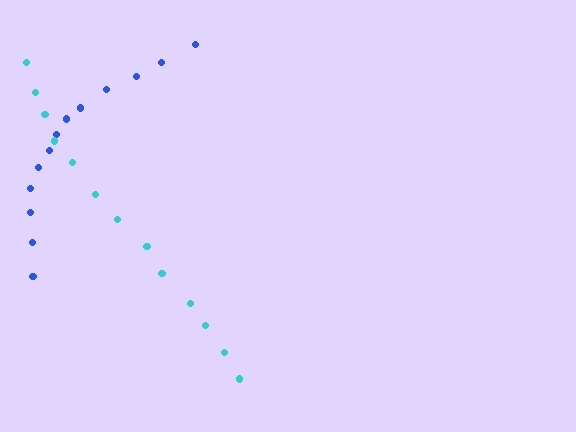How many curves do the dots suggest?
There are 2 distinct paths.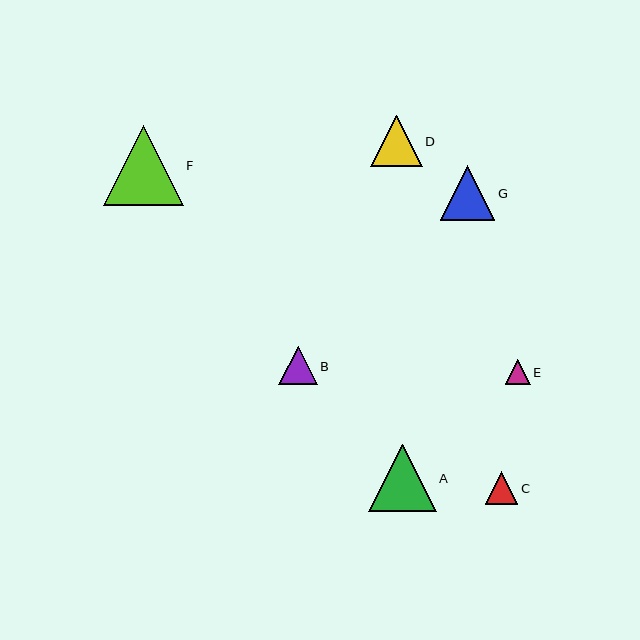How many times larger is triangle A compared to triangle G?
Triangle A is approximately 1.2 times the size of triangle G.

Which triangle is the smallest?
Triangle E is the smallest with a size of approximately 25 pixels.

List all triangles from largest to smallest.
From largest to smallest: F, A, G, D, B, C, E.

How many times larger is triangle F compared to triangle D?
Triangle F is approximately 1.5 times the size of triangle D.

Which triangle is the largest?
Triangle F is the largest with a size of approximately 79 pixels.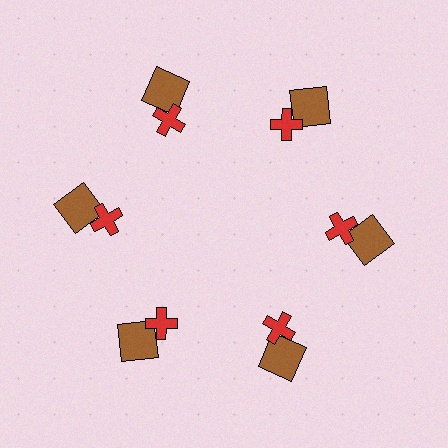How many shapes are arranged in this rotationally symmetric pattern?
There are 12 shapes, arranged in 6 groups of 2.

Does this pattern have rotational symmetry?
Yes, this pattern has 6-fold rotational symmetry. It looks the same after rotating 60 degrees around the center.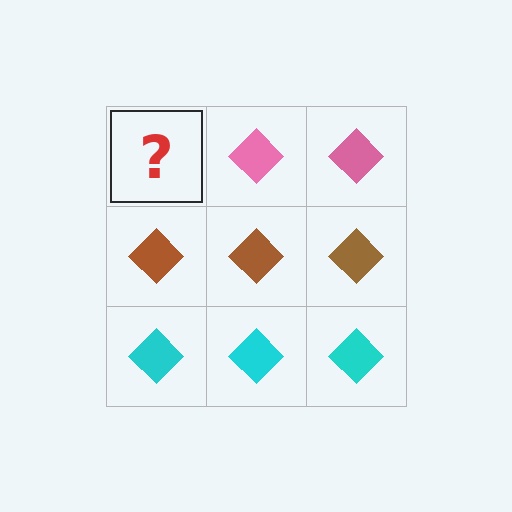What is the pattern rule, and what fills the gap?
The rule is that each row has a consistent color. The gap should be filled with a pink diamond.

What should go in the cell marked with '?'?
The missing cell should contain a pink diamond.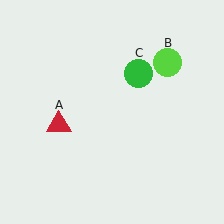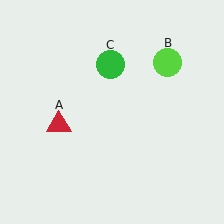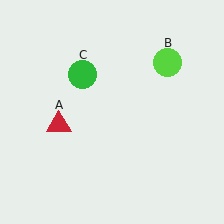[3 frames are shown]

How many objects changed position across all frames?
1 object changed position: green circle (object C).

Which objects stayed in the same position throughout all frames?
Red triangle (object A) and lime circle (object B) remained stationary.